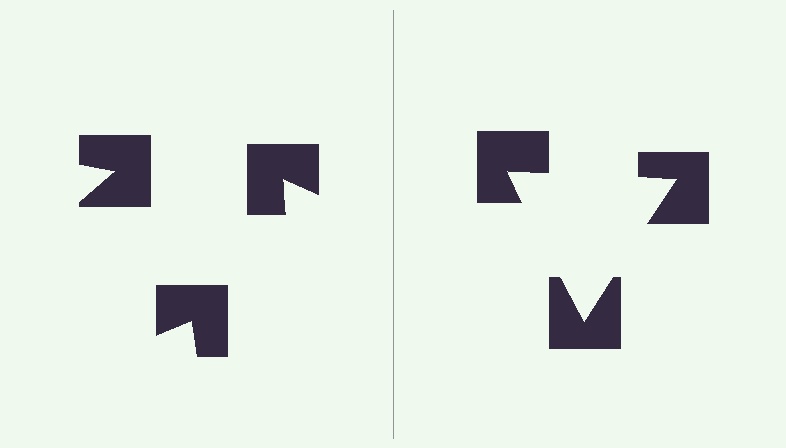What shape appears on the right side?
An illusory triangle.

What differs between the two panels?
The notched squares are positioned identically on both sides; only the wedge orientations differ. On the right they align to a triangle; on the left they are misaligned.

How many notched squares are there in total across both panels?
6 — 3 on each side.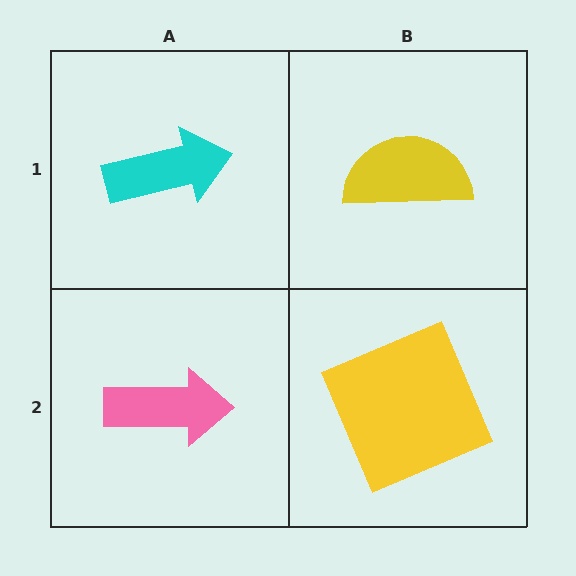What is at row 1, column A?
A cyan arrow.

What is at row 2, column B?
A yellow square.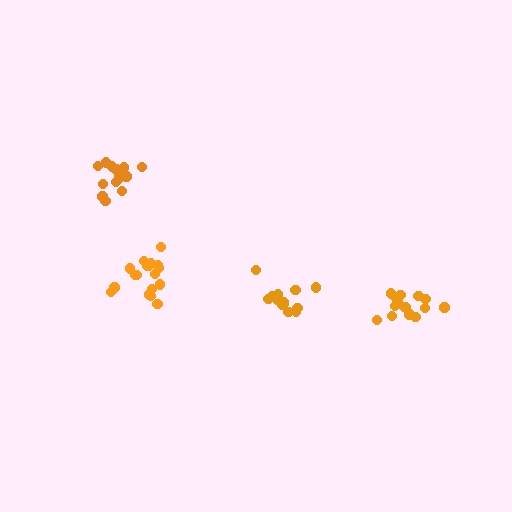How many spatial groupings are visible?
There are 4 spatial groupings.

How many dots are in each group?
Group 1: 13 dots, Group 2: 13 dots, Group 3: 18 dots, Group 4: 15 dots (59 total).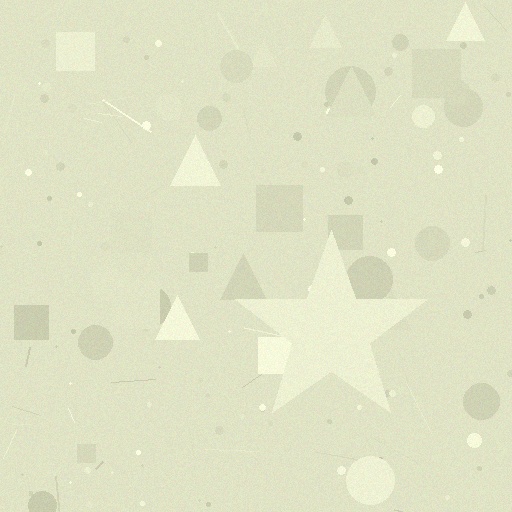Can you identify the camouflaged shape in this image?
The camouflaged shape is a star.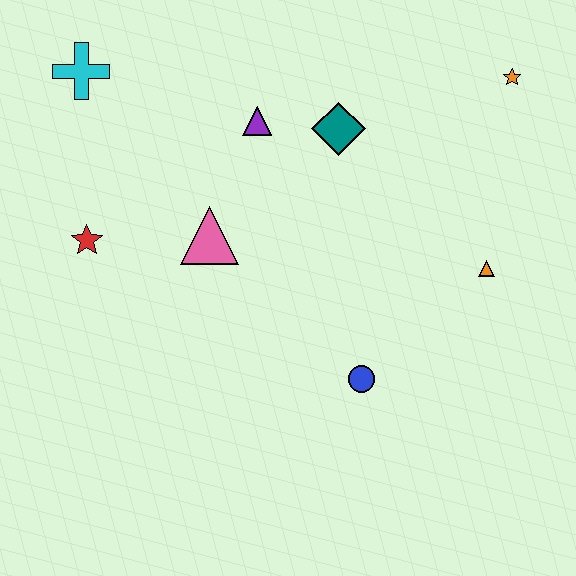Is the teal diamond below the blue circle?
No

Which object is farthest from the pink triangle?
The orange star is farthest from the pink triangle.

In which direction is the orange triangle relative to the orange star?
The orange triangle is below the orange star.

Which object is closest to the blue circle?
The orange triangle is closest to the blue circle.